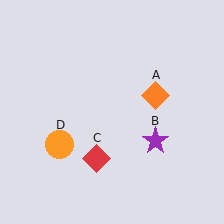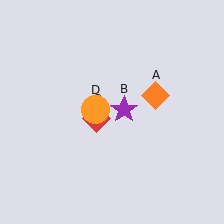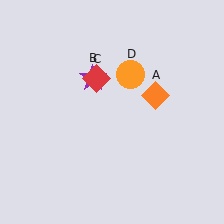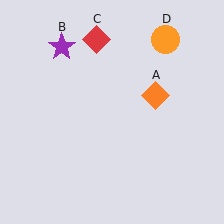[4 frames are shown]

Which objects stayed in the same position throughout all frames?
Orange diamond (object A) remained stationary.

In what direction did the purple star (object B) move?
The purple star (object B) moved up and to the left.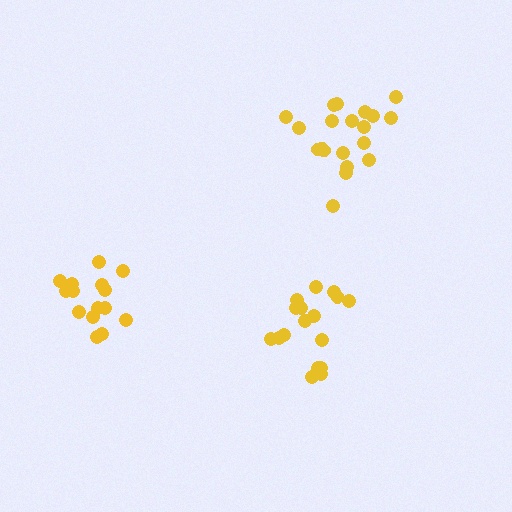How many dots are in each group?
Group 1: 20 dots, Group 2: 17 dots, Group 3: 15 dots (52 total).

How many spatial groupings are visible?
There are 3 spatial groupings.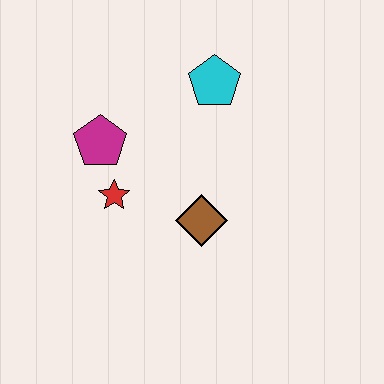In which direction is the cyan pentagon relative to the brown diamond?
The cyan pentagon is above the brown diamond.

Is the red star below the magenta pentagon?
Yes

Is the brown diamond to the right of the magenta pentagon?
Yes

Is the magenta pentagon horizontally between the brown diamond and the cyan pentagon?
No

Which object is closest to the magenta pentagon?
The red star is closest to the magenta pentagon.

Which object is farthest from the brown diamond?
The cyan pentagon is farthest from the brown diamond.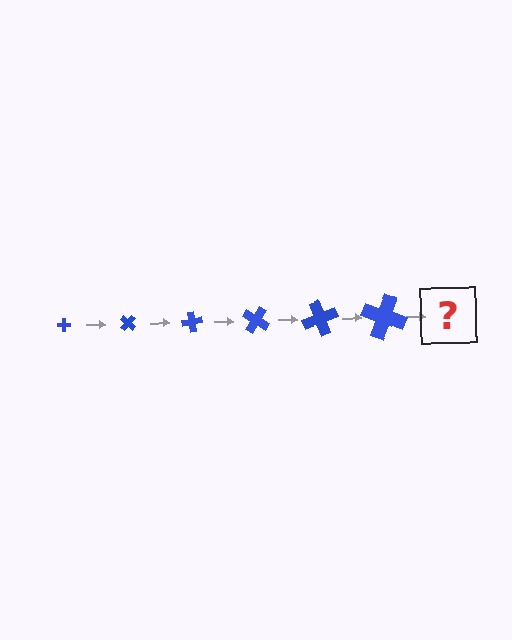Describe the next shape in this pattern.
It should be a cross, larger than the previous one and rotated 240 degrees from the start.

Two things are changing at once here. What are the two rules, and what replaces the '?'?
The two rules are that the cross grows larger each step and it rotates 40 degrees each step. The '?' should be a cross, larger than the previous one and rotated 240 degrees from the start.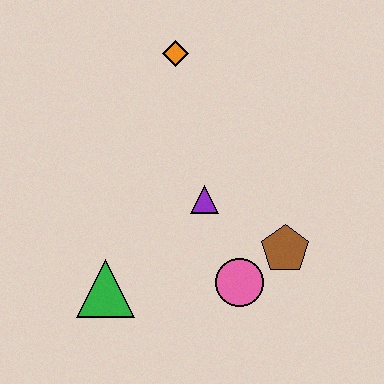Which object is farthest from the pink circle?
The orange diamond is farthest from the pink circle.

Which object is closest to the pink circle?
The brown pentagon is closest to the pink circle.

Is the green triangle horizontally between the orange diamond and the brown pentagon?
No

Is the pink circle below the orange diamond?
Yes